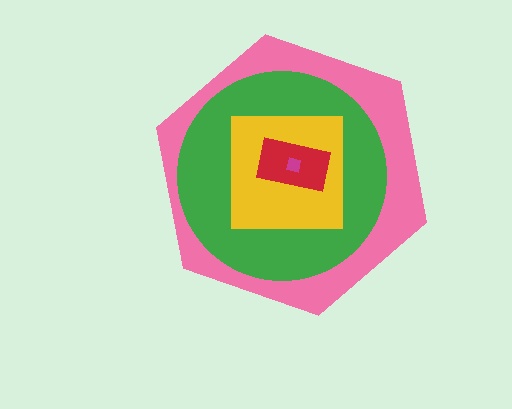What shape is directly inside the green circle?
The yellow square.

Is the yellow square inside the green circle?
Yes.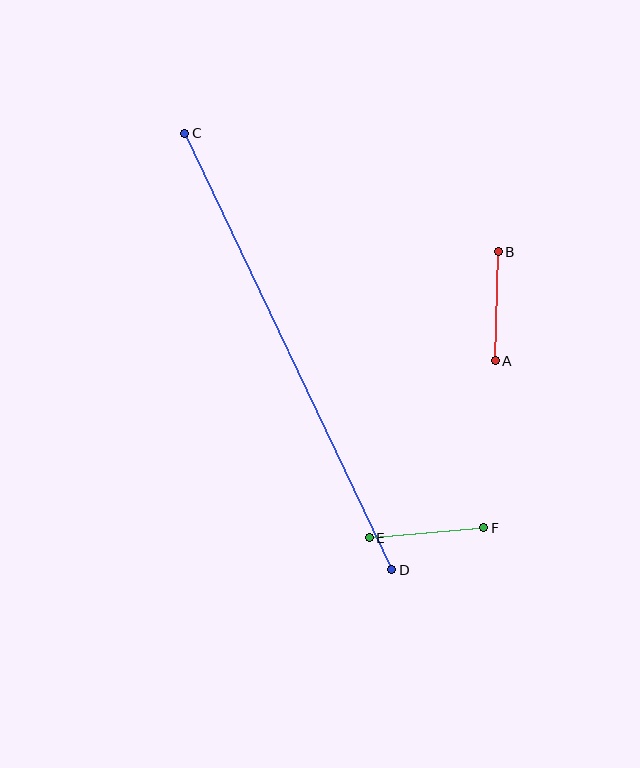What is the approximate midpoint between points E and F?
The midpoint is at approximately (427, 533) pixels.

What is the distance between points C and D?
The distance is approximately 483 pixels.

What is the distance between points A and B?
The distance is approximately 109 pixels.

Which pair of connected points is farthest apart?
Points C and D are farthest apart.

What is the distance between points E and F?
The distance is approximately 115 pixels.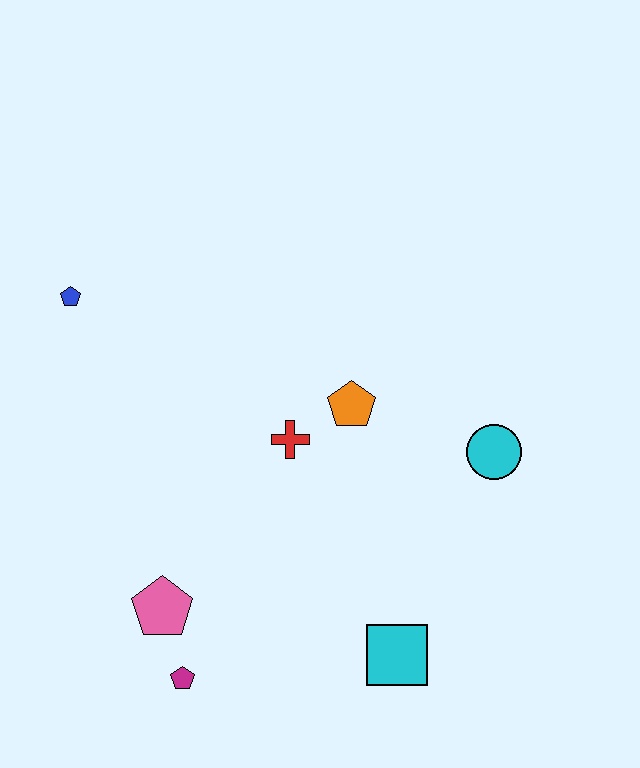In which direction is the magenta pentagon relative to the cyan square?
The magenta pentagon is to the left of the cyan square.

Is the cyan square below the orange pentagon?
Yes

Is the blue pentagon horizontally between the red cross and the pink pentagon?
No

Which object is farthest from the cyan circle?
The blue pentagon is farthest from the cyan circle.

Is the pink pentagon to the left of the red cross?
Yes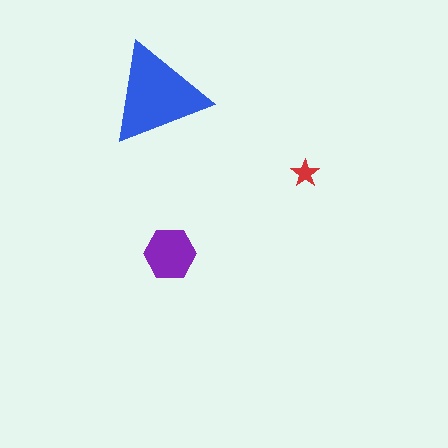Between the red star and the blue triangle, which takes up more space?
The blue triangle.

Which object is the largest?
The blue triangle.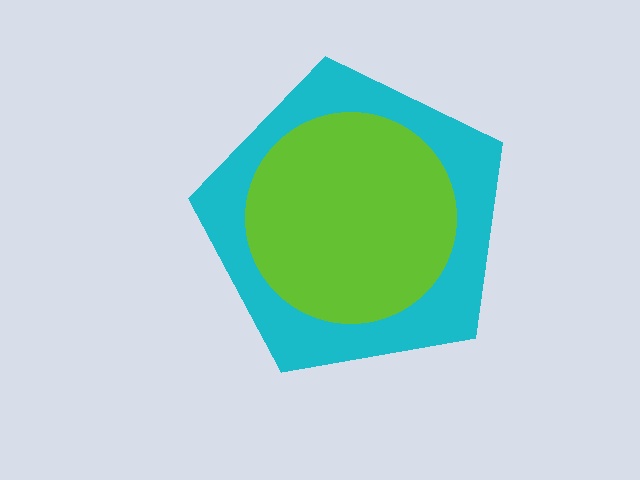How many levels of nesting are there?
2.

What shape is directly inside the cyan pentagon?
The lime circle.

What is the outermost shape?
The cyan pentagon.